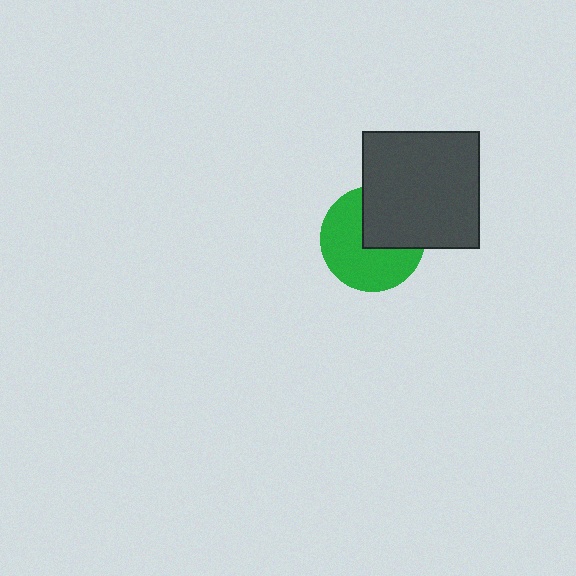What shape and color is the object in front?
The object in front is a dark gray square.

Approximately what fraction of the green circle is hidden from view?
Roughly 39% of the green circle is hidden behind the dark gray square.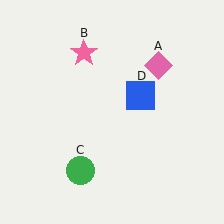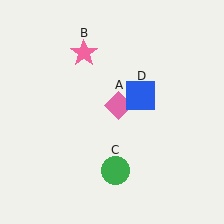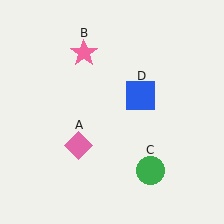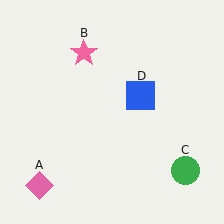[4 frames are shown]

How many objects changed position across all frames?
2 objects changed position: pink diamond (object A), green circle (object C).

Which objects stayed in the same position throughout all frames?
Pink star (object B) and blue square (object D) remained stationary.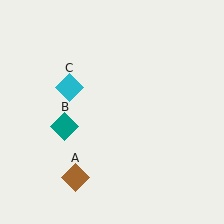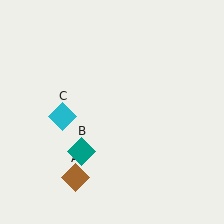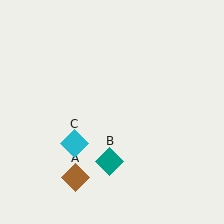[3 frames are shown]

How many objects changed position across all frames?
2 objects changed position: teal diamond (object B), cyan diamond (object C).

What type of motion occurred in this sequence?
The teal diamond (object B), cyan diamond (object C) rotated counterclockwise around the center of the scene.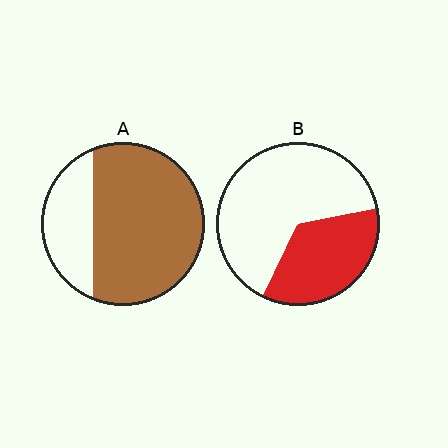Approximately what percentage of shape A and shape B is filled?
A is approximately 75% and B is approximately 35%.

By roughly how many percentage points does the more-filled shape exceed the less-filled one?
By roughly 35 percentage points (A over B).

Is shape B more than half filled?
No.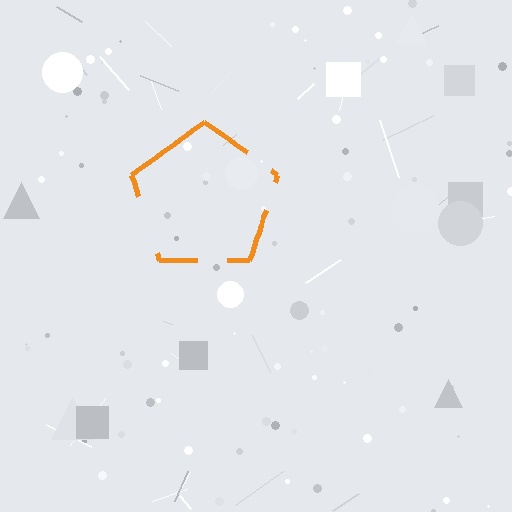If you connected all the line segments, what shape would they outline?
They would outline a pentagon.